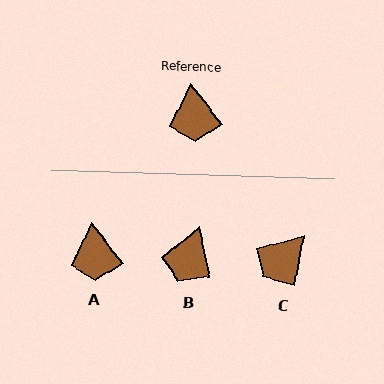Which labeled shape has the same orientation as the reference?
A.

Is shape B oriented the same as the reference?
No, it is off by about 25 degrees.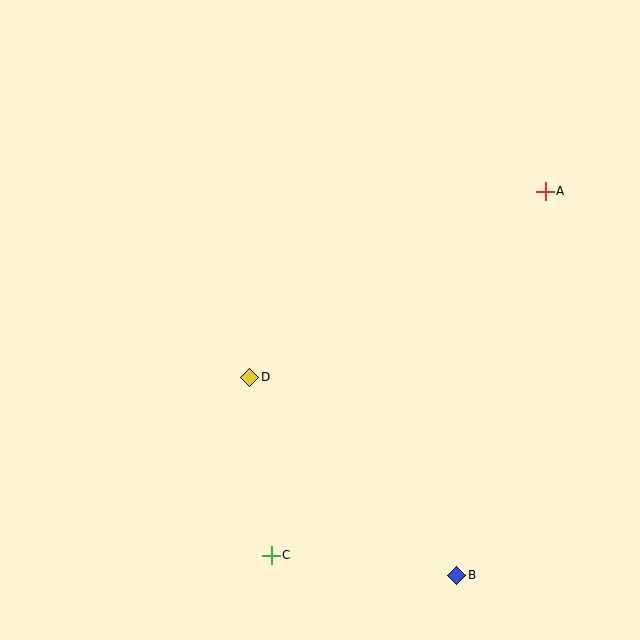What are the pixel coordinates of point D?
Point D is at (250, 377).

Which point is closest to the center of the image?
Point D at (250, 377) is closest to the center.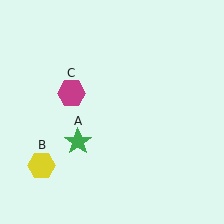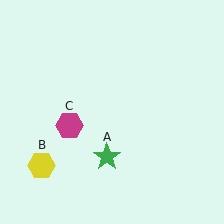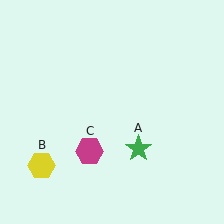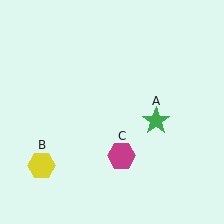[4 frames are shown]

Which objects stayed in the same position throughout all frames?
Yellow hexagon (object B) remained stationary.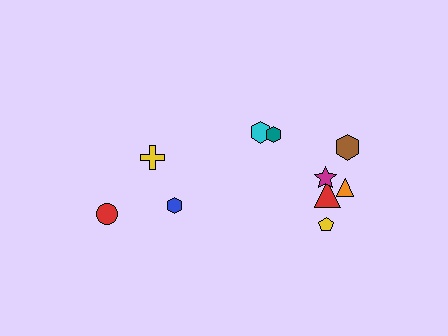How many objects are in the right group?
There are 7 objects.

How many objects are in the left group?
There are 3 objects.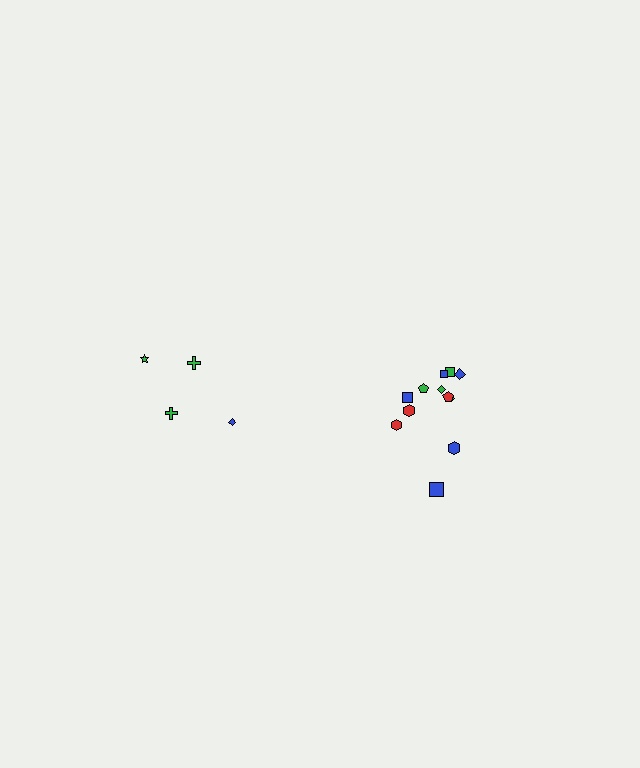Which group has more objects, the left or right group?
The right group.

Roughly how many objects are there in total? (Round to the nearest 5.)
Roughly 15 objects in total.